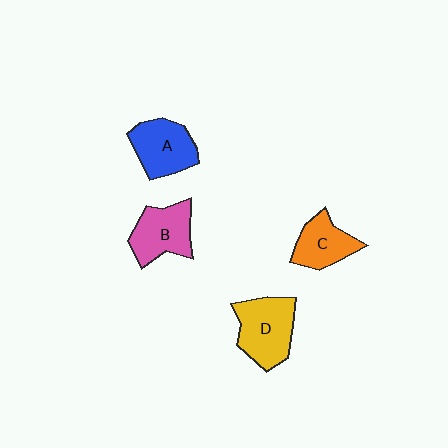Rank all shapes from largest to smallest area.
From largest to smallest: D (yellow), A (blue), B (pink), C (orange).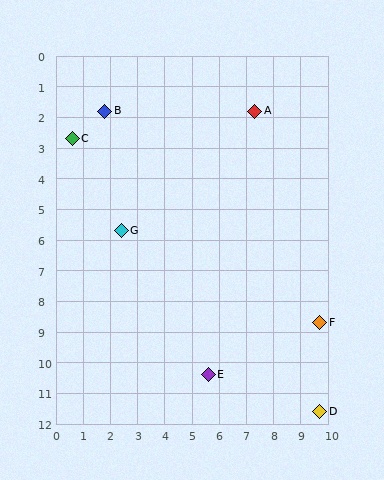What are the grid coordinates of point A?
Point A is at approximately (7.3, 1.8).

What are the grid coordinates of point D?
Point D is at approximately (9.7, 11.6).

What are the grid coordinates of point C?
Point C is at approximately (0.6, 2.7).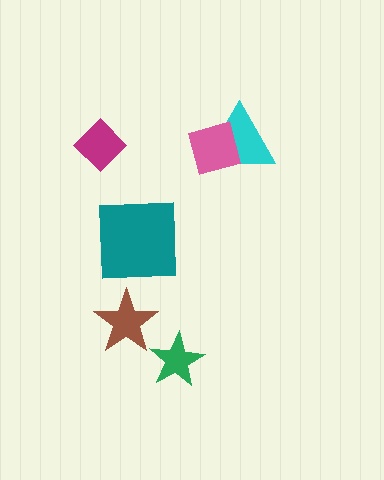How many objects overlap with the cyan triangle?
1 object overlaps with the cyan triangle.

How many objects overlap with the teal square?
0 objects overlap with the teal square.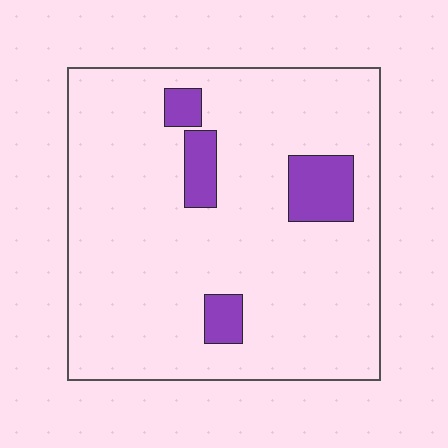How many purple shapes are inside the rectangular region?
4.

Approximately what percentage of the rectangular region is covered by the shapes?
Approximately 10%.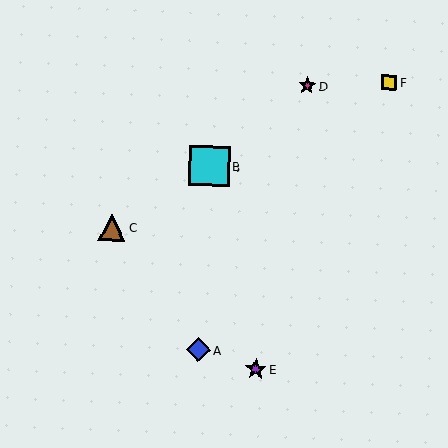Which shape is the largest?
The cyan square (labeled B) is the largest.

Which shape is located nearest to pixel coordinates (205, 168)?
The cyan square (labeled B) at (209, 166) is nearest to that location.